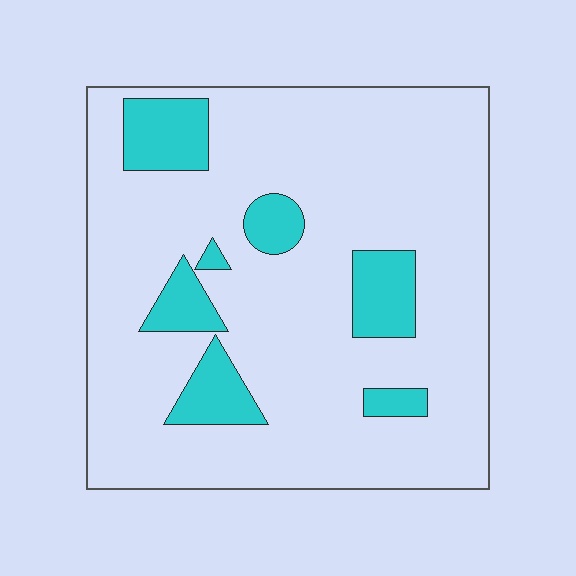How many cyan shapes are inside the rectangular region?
7.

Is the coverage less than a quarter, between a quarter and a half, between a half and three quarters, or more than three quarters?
Less than a quarter.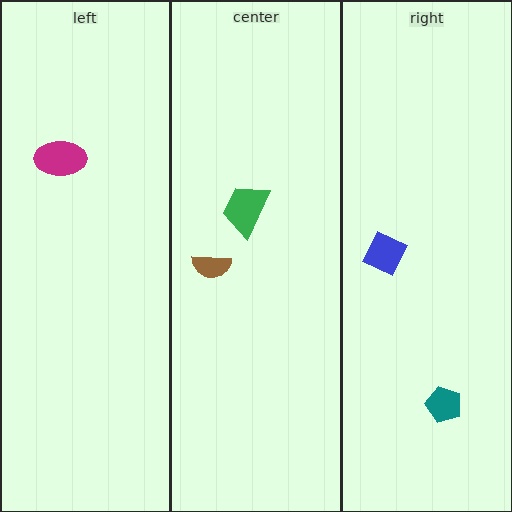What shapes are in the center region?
The brown semicircle, the green trapezoid.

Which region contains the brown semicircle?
The center region.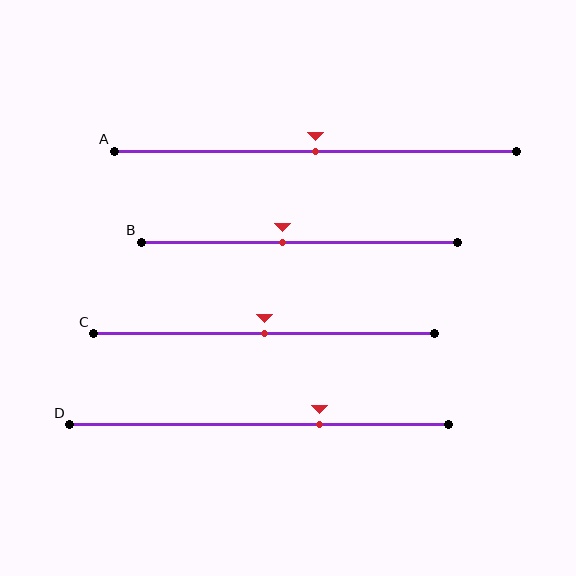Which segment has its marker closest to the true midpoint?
Segment A has its marker closest to the true midpoint.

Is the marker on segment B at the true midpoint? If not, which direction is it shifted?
No, the marker on segment B is shifted to the left by about 5% of the segment length.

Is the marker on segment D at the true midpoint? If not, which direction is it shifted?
No, the marker on segment D is shifted to the right by about 16% of the segment length.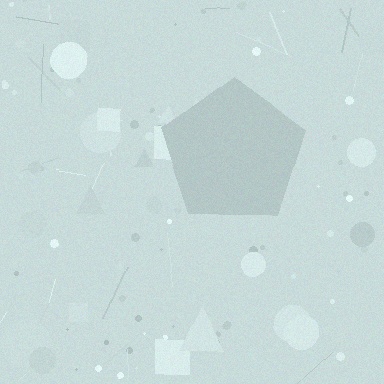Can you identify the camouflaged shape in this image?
The camouflaged shape is a pentagon.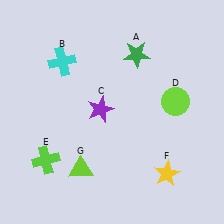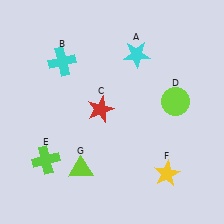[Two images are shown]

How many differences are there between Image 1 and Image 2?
There are 2 differences between the two images.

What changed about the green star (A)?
In Image 1, A is green. In Image 2, it changed to cyan.